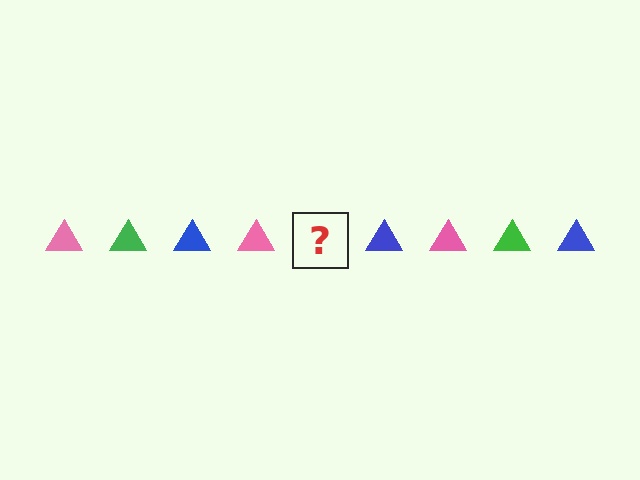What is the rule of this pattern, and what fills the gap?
The rule is that the pattern cycles through pink, green, blue triangles. The gap should be filled with a green triangle.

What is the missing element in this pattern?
The missing element is a green triangle.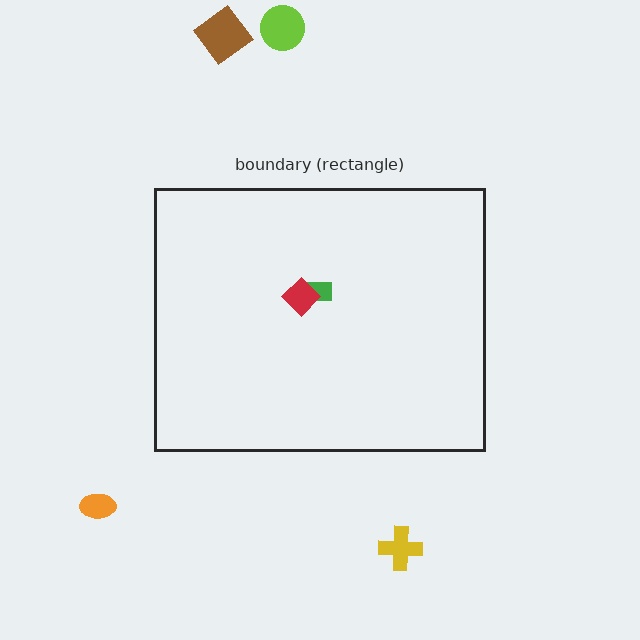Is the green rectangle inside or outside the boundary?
Inside.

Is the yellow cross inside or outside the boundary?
Outside.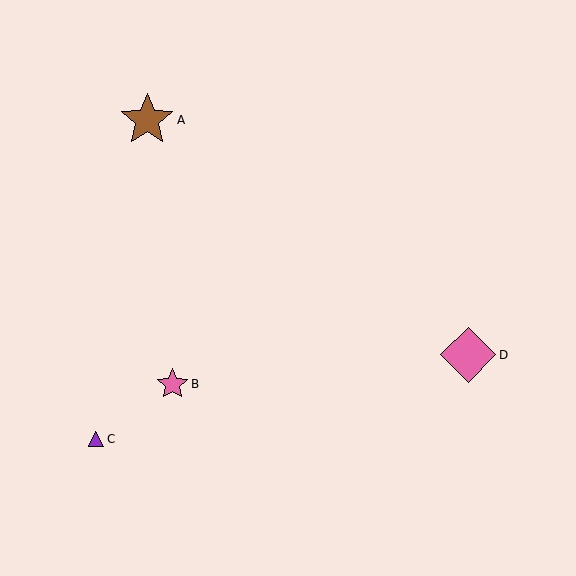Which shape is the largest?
The pink diamond (labeled D) is the largest.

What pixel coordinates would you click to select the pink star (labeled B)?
Click at (172, 384) to select the pink star B.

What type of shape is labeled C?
Shape C is a purple triangle.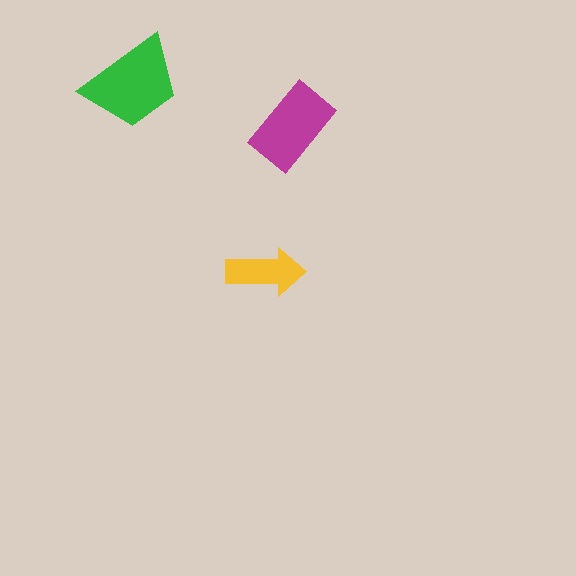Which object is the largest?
The green trapezoid.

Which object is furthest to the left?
The green trapezoid is leftmost.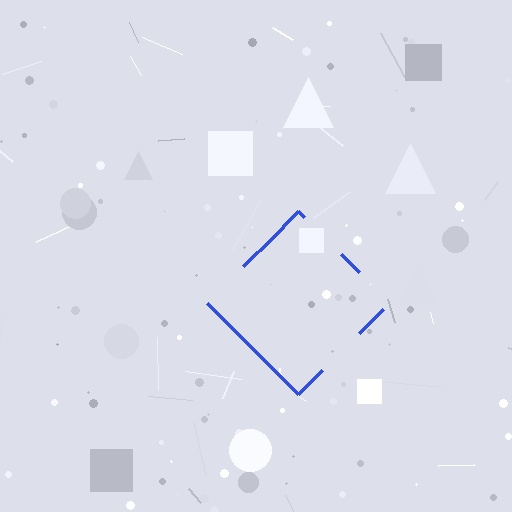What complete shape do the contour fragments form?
The contour fragments form a diamond.